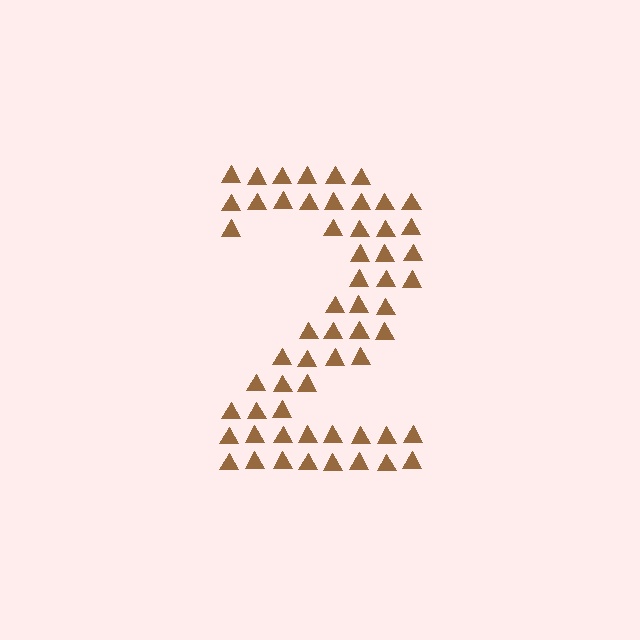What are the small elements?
The small elements are triangles.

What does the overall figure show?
The overall figure shows the digit 2.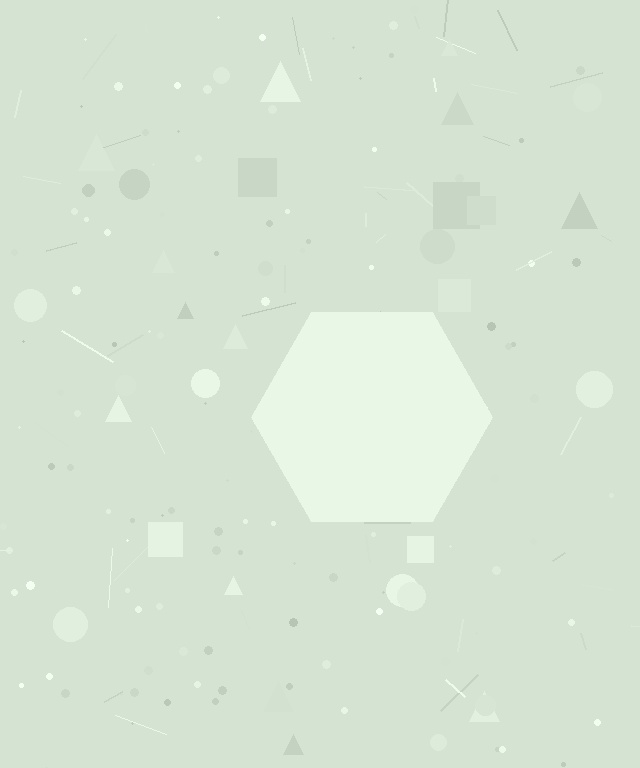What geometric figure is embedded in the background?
A hexagon is embedded in the background.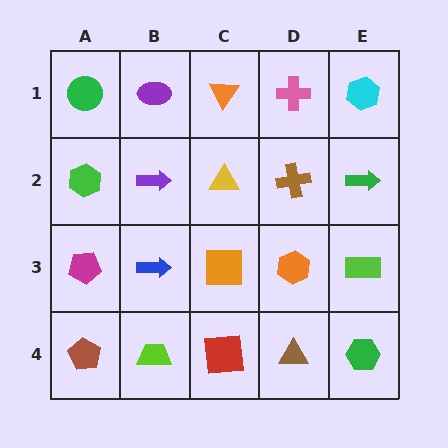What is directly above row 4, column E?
A lime rectangle.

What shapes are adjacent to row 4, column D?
An orange hexagon (row 3, column D), a red square (row 4, column C), a green hexagon (row 4, column E).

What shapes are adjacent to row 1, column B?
A purple arrow (row 2, column B), a green circle (row 1, column A), an orange triangle (row 1, column C).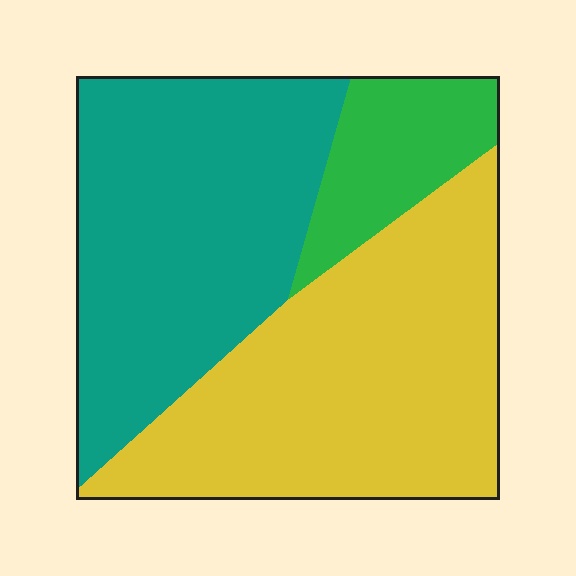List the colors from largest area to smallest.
From largest to smallest: yellow, teal, green.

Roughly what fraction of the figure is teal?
Teal covers roughly 40% of the figure.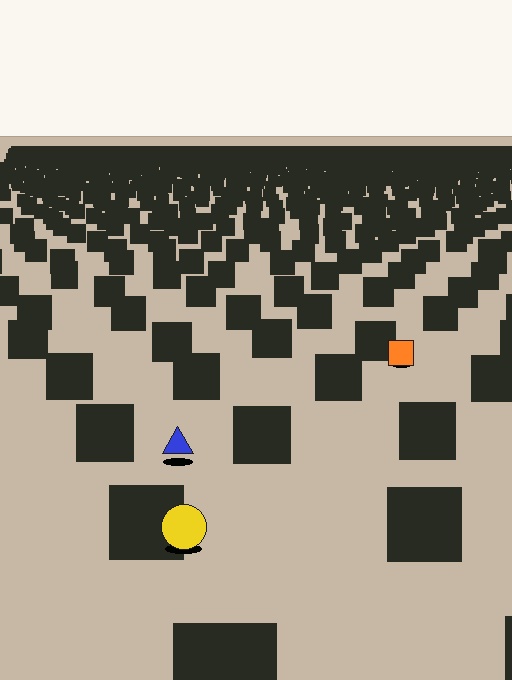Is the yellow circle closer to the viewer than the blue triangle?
Yes. The yellow circle is closer — you can tell from the texture gradient: the ground texture is coarser near it.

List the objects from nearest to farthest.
From nearest to farthest: the yellow circle, the blue triangle, the orange square.